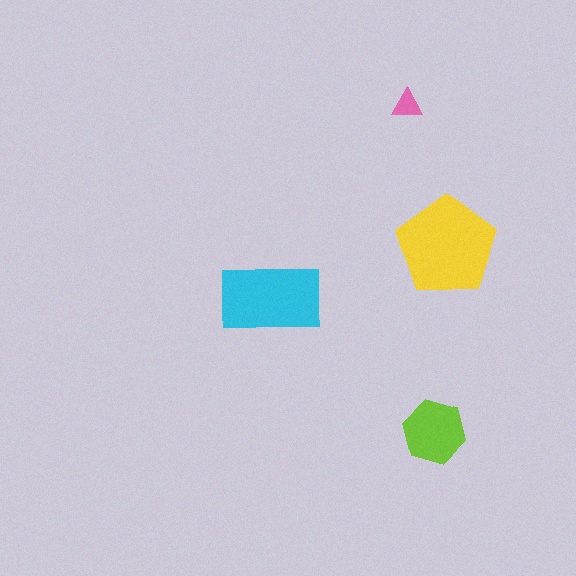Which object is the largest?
The yellow pentagon.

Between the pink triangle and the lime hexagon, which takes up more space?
The lime hexagon.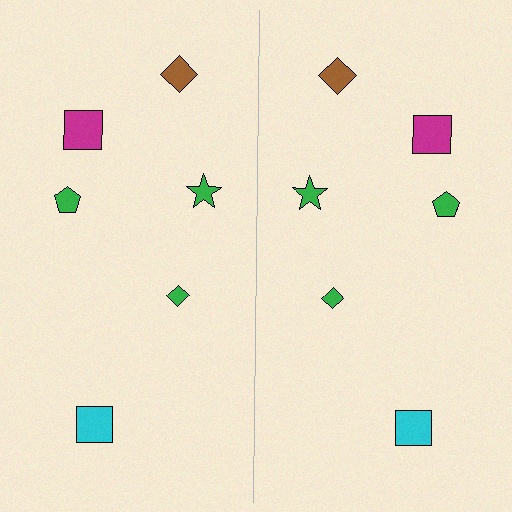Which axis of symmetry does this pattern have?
The pattern has a vertical axis of symmetry running through the center of the image.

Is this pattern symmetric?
Yes, this pattern has bilateral (reflection) symmetry.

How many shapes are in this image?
There are 12 shapes in this image.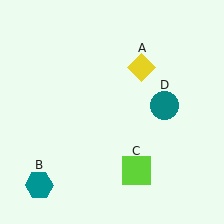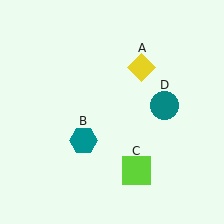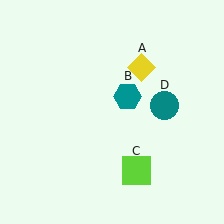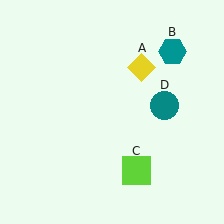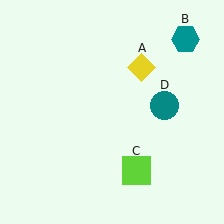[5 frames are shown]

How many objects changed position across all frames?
1 object changed position: teal hexagon (object B).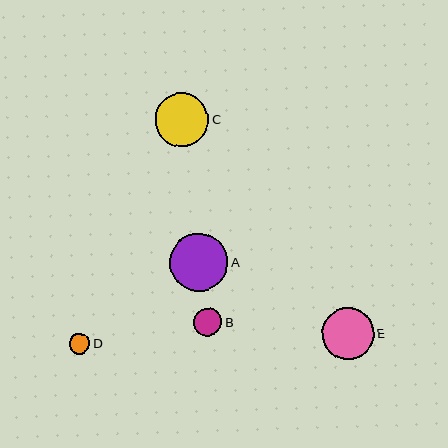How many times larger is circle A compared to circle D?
Circle A is approximately 2.9 times the size of circle D.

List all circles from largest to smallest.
From largest to smallest: A, C, E, B, D.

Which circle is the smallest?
Circle D is the smallest with a size of approximately 20 pixels.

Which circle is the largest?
Circle A is the largest with a size of approximately 58 pixels.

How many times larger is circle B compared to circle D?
Circle B is approximately 1.4 times the size of circle D.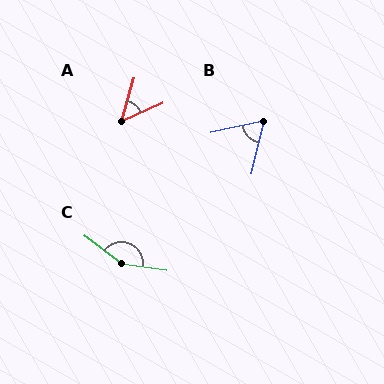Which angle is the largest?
C, at approximately 151 degrees.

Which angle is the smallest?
A, at approximately 50 degrees.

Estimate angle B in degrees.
Approximately 64 degrees.